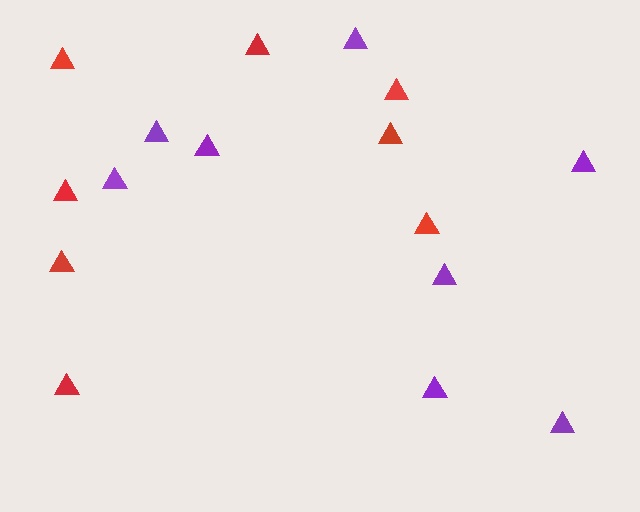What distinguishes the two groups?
There are 2 groups: one group of red triangles (8) and one group of purple triangles (8).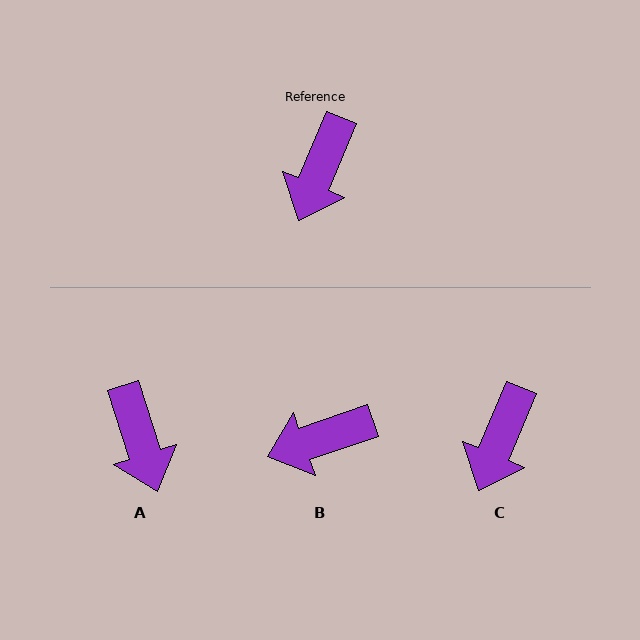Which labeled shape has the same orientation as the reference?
C.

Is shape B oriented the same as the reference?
No, it is off by about 48 degrees.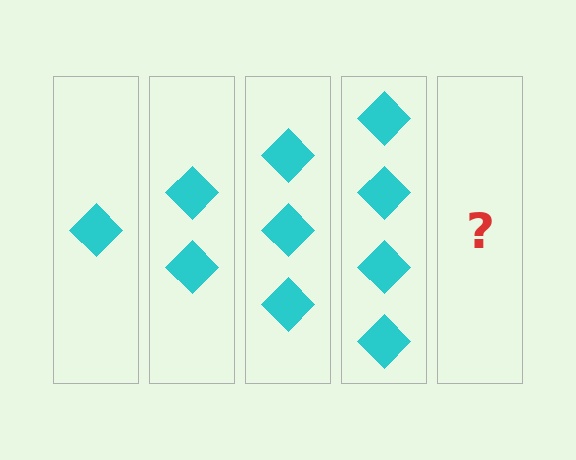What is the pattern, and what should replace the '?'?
The pattern is that each step adds one more diamond. The '?' should be 5 diamonds.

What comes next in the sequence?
The next element should be 5 diamonds.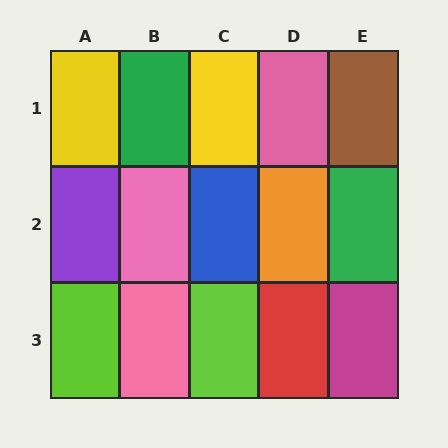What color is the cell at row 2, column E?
Green.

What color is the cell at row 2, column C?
Blue.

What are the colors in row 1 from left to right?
Yellow, green, yellow, pink, brown.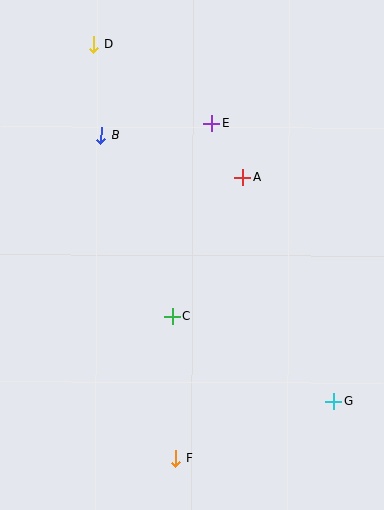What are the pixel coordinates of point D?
Point D is at (94, 44).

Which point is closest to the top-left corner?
Point D is closest to the top-left corner.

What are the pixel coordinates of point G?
Point G is at (334, 401).